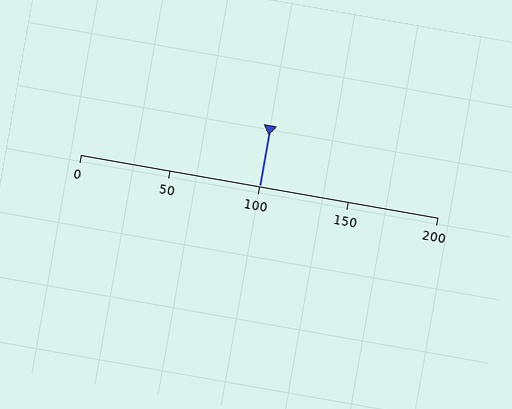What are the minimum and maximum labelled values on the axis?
The axis runs from 0 to 200.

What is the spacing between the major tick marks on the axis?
The major ticks are spaced 50 apart.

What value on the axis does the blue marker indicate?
The marker indicates approximately 100.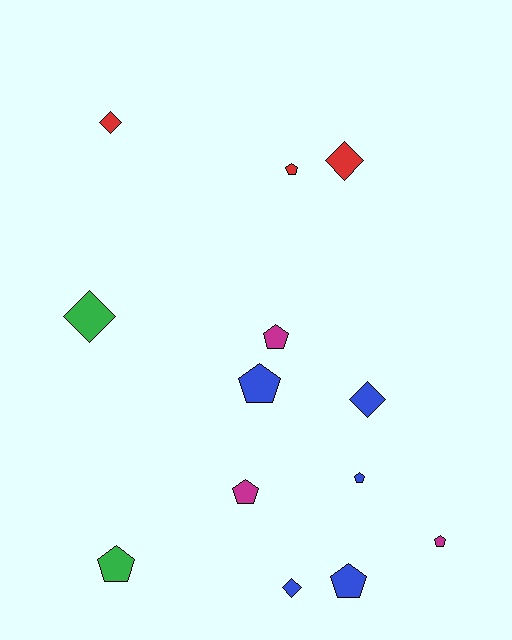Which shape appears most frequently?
Pentagon, with 8 objects.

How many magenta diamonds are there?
There are no magenta diamonds.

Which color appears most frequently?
Blue, with 5 objects.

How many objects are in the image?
There are 13 objects.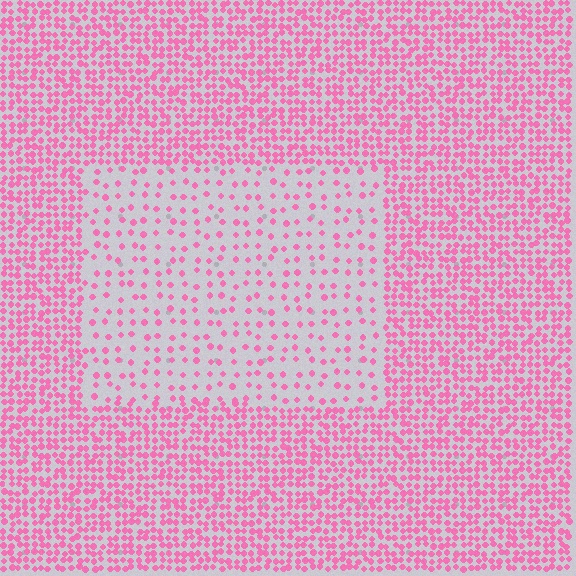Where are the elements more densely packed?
The elements are more densely packed outside the rectangle boundary.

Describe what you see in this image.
The image contains small pink elements arranged at two different densities. A rectangle-shaped region is visible where the elements are less densely packed than the surrounding area.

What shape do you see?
I see a rectangle.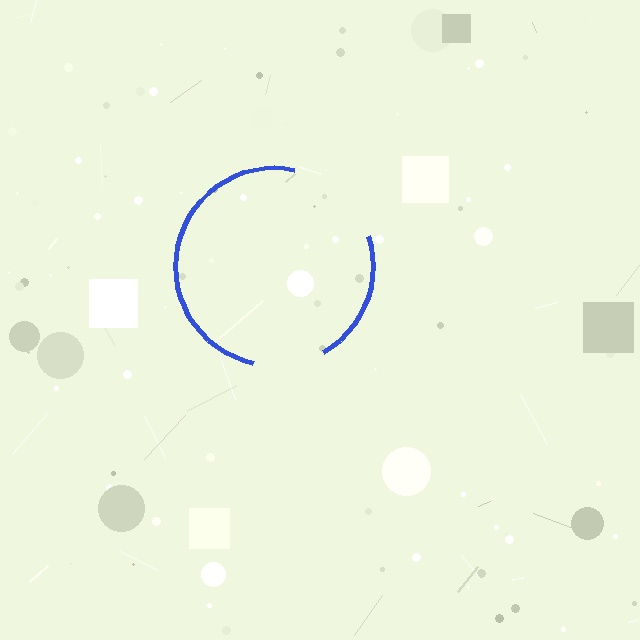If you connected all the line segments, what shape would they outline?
They would outline a circle.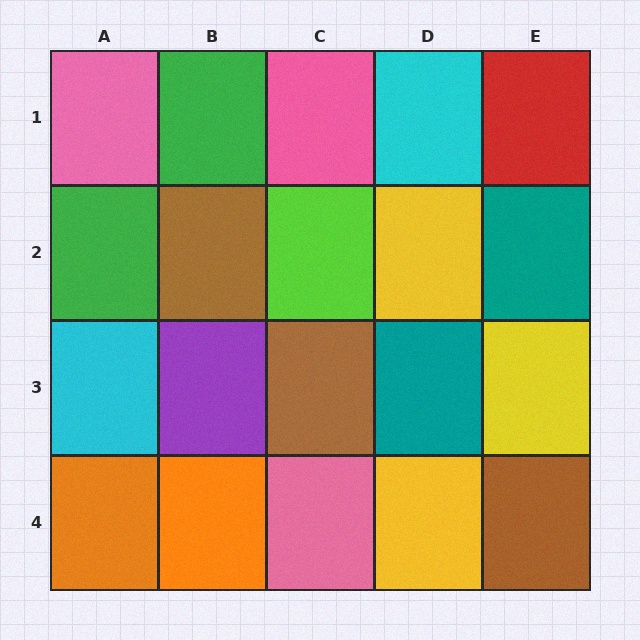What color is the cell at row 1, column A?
Pink.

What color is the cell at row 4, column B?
Orange.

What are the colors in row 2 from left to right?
Green, brown, lime, yellow, teal.